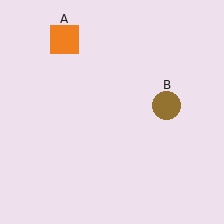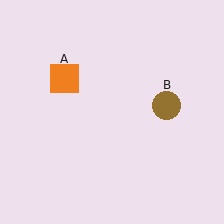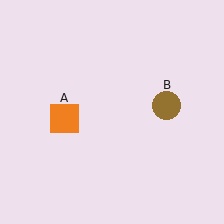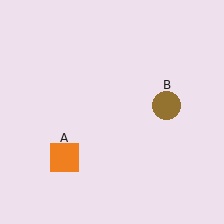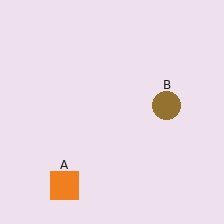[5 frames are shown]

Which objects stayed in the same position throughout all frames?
Brown circle (object B) remained stationary.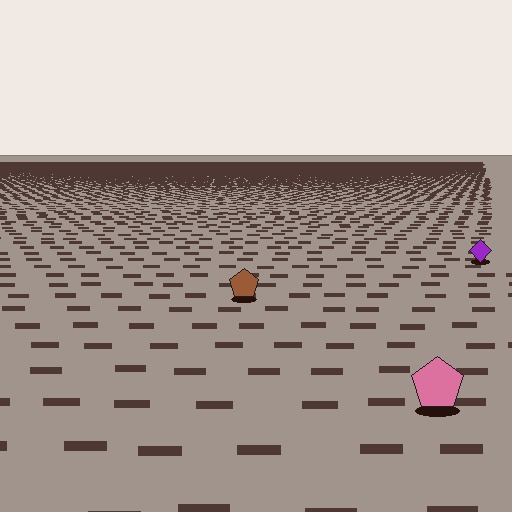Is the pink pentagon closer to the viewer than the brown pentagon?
Yes. The pink pentagon is closer — you can tell from the texture gradient: the ground texture is coarser near it.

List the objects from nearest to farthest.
From nearest to farthest: the pink pentagon, the brown pentagon, the purple diamond.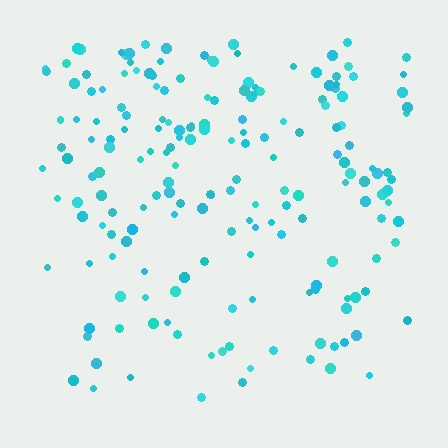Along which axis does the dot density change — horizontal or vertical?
Vertical.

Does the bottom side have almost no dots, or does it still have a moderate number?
Still a moderate number, just noticeably fewer than the top.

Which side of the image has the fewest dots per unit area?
The bottom.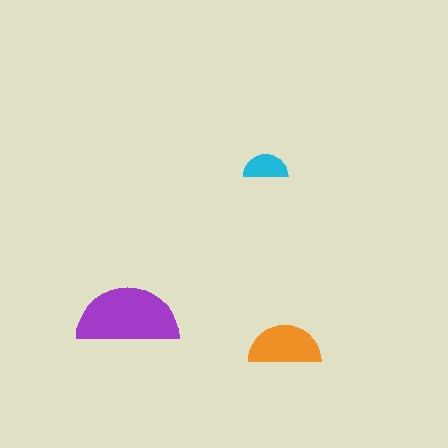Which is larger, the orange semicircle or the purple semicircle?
The purple one.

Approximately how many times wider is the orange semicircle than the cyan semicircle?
About 1.5 times wider.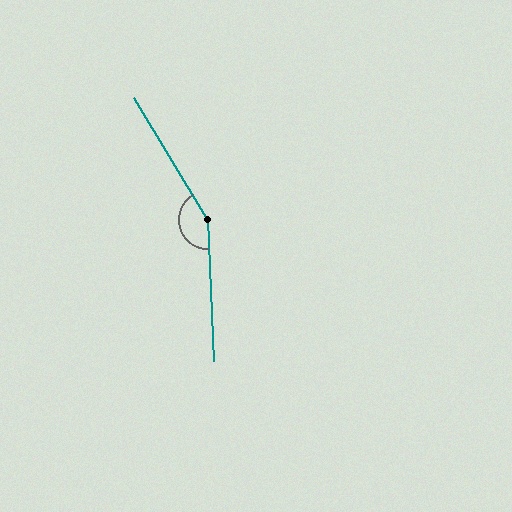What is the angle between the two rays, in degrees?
Approximately 151 degrees.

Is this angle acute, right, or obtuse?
It is obtuse.